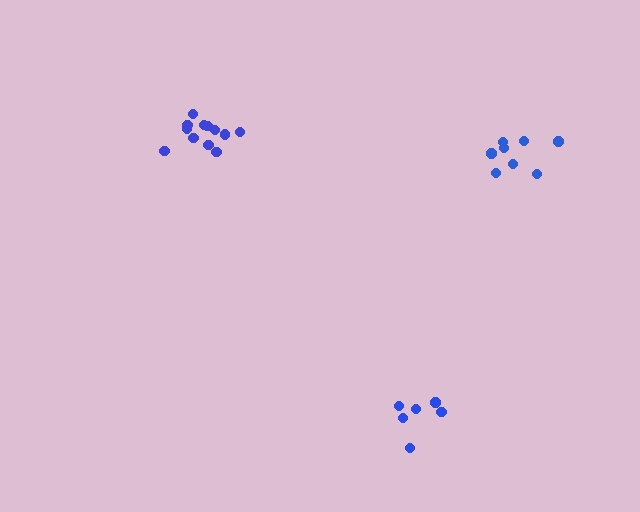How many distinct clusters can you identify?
There are 3 distinct clusters.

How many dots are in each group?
Group 1: 8 dots, Group 2: 12 dots, Group 3: 6 dots (26 total).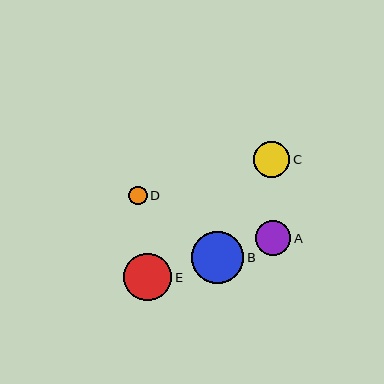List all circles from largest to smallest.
From largest to smallest: B, E, C, A, D.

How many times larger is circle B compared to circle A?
Circle B is approximately 1.5 times the size of circle A.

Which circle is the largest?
Circle B is the largest with a size of approximately 53 pixels.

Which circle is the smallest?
Circle D is the smallest with a size of approximately 18 pixels.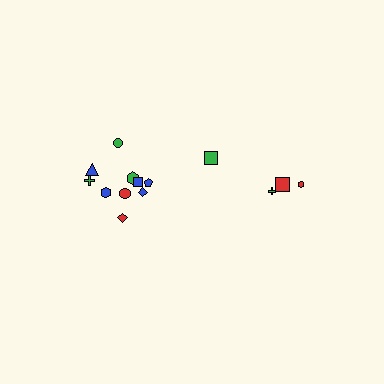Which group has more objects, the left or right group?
The left group.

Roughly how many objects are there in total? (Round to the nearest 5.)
Roughly 15 objects in total.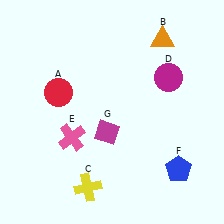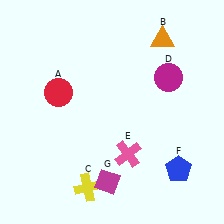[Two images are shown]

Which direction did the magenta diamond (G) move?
The magenta diamond (G) moved down.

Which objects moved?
The objects that moved are: the pink cross (E), the magenta diamond (G).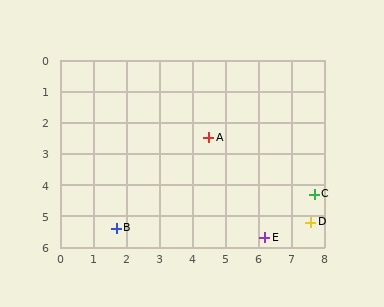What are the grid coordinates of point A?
Point A is at approximately (4.5, 2.5).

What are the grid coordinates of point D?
Point D is at approximately (7.6, 5.2).